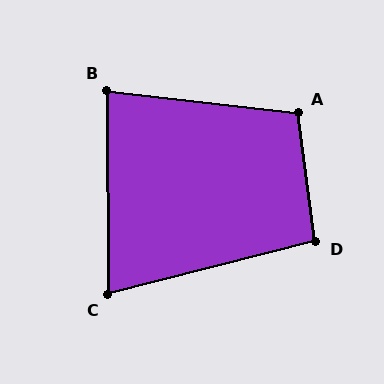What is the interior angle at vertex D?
Approximately 97 degrees (obtuse).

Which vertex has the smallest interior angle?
C, at approximately 76 degrees.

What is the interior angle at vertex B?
Approximately 83 degrees (acute).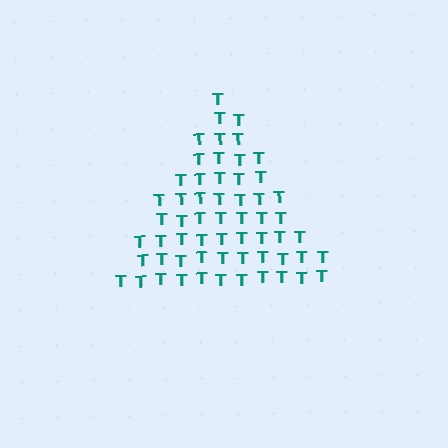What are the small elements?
The small elements are letter T's.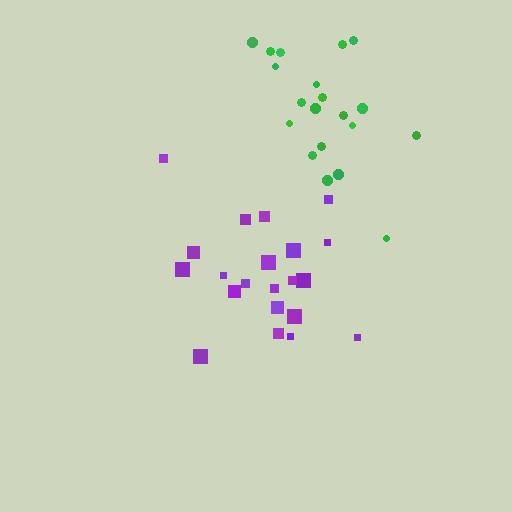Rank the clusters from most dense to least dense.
green, purple.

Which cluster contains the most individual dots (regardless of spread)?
Purple (21).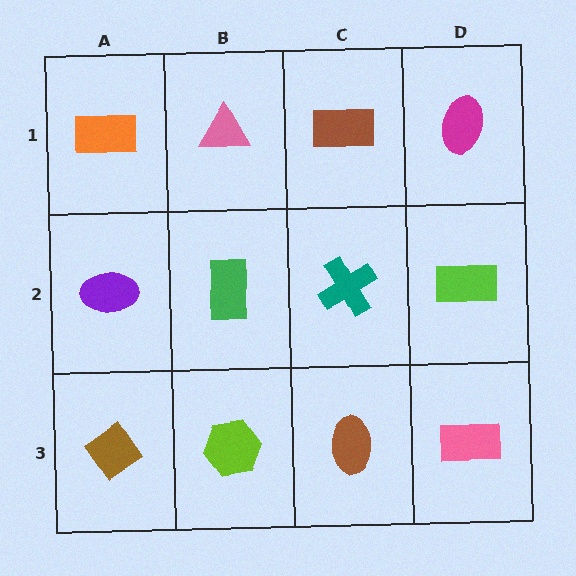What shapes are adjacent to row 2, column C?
A brown rectangle (row 1, column C), a brown ellipse (row 3, column C), a green rectangle (row 2, column B), a lime rectangle (row 2, column D).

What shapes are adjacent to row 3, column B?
A green rectangle (row 2, column B), a brown diamond (row 3, column A), a brown ellipse (row 3, column C).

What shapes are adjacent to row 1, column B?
A green rectangle (row 2, column B), an orange rectangle (row 1, column A), a brown rectangle (row 1, column C).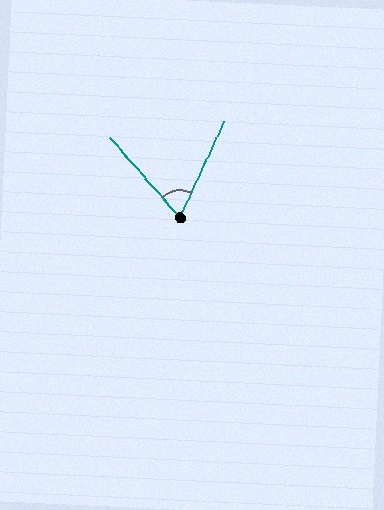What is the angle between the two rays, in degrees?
Approximately 66 degrees.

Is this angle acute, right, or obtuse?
It is acute.